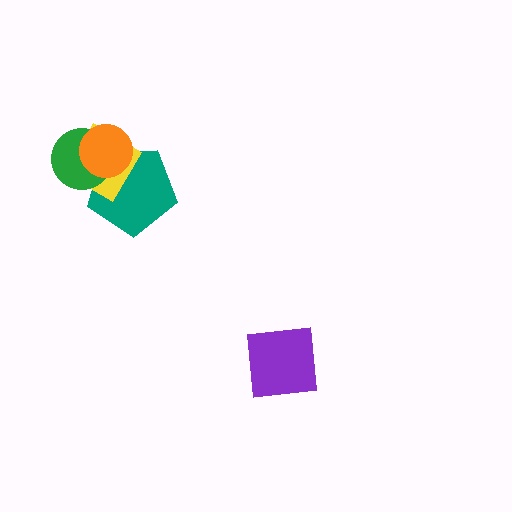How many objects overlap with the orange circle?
3 objects overlap with the orange circle.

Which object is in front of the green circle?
The orange circle is in front of the green circle.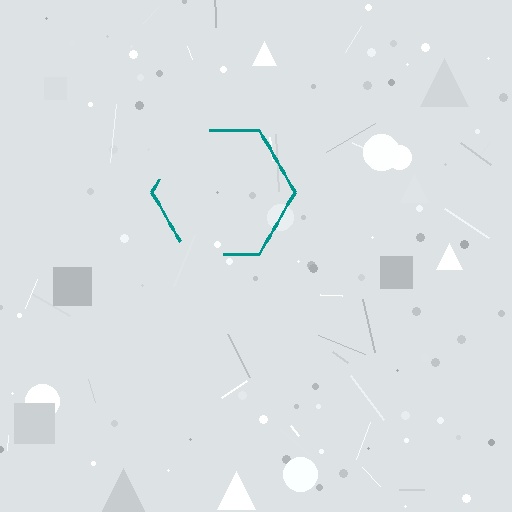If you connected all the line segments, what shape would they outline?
They would outline a hexagon.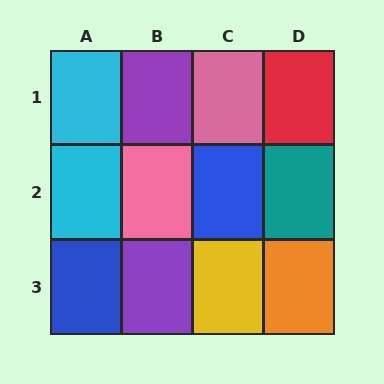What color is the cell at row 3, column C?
Yellow.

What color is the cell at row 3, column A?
Blue.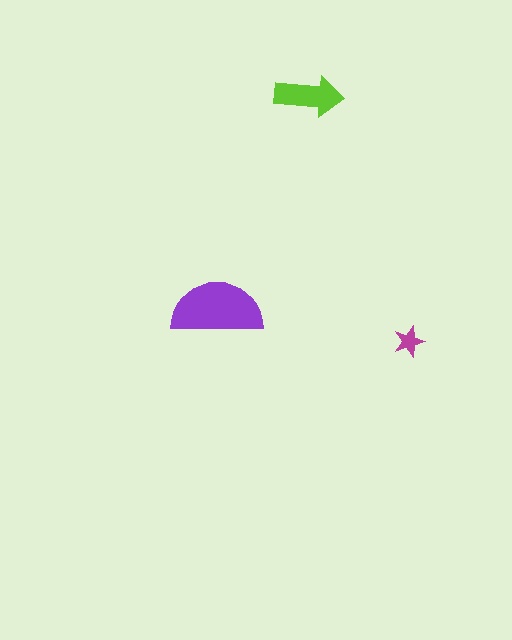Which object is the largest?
The purple semicircle.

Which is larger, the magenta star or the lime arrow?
The lime arrow.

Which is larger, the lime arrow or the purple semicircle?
The purple semicircle.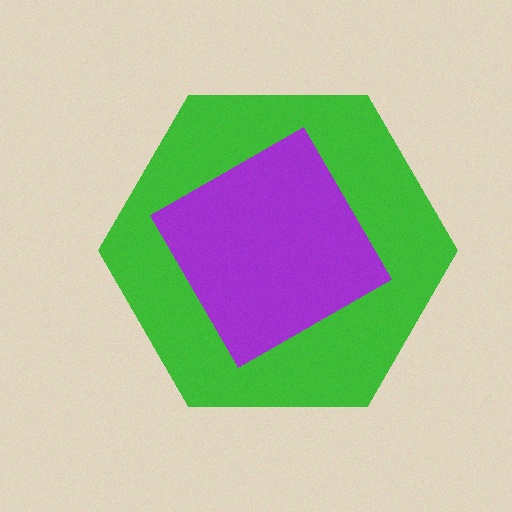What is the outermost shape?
The green hexagon.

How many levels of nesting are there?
2.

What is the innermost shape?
The purple diamond.